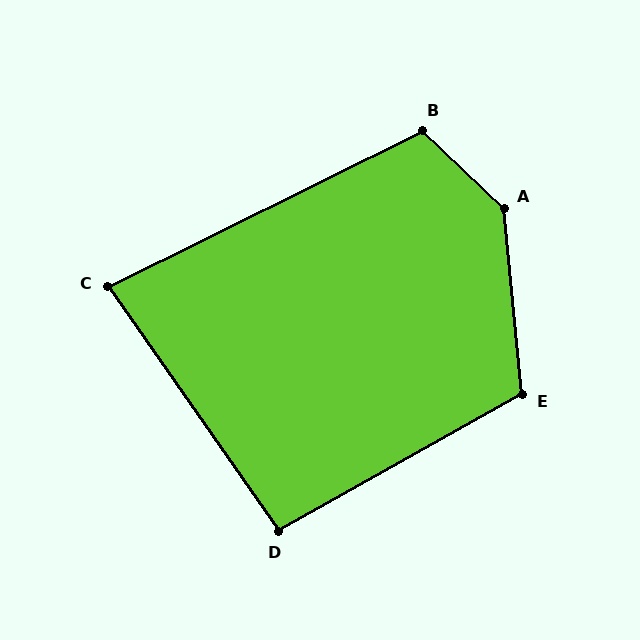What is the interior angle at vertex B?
Approximately 110 degrees (obtuse).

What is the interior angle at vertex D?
Approximately 96 degrees (obtuse).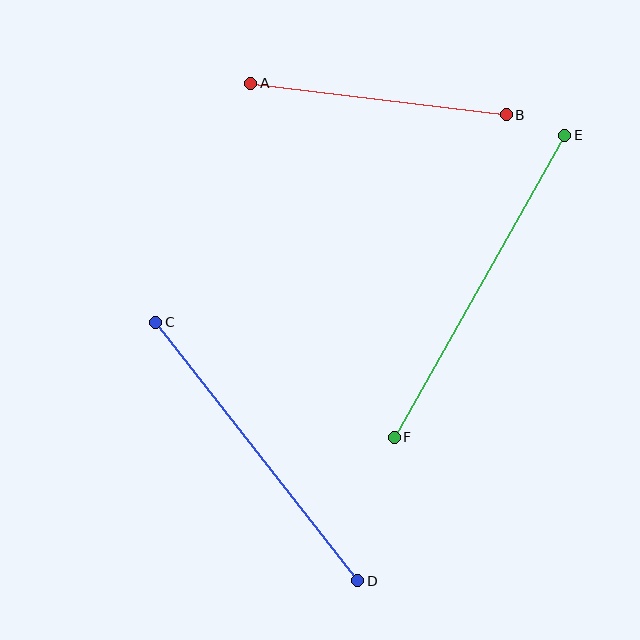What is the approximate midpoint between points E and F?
The midpoint is at approximately (479, 286) pixels.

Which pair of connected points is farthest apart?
Points E and F are farthest apart.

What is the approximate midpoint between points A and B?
The midpoint is at approximately (378, 99) pixels.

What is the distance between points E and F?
The distance is approximately 347 pixels.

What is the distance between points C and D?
The distance is approximately 328 pixels.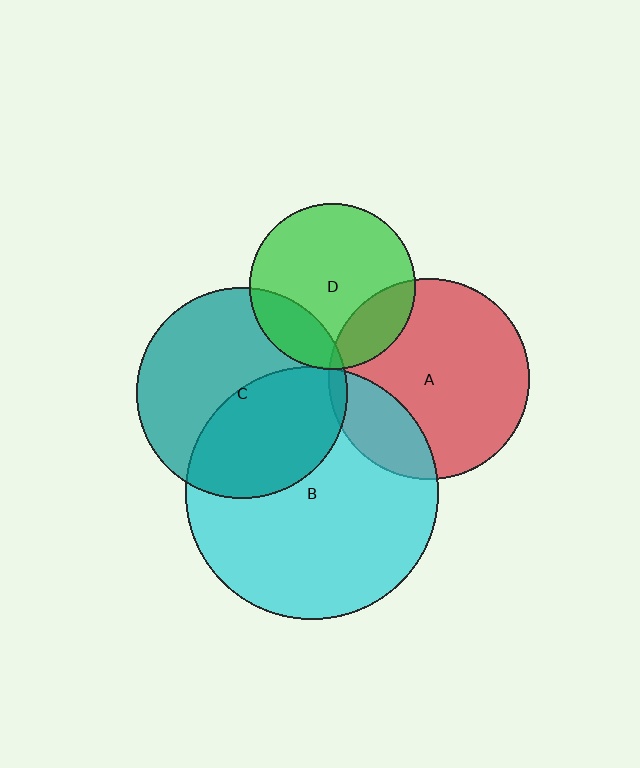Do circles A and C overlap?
Yes.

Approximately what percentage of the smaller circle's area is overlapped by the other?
Approximately 5%.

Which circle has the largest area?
Circle B (cyan).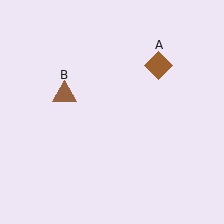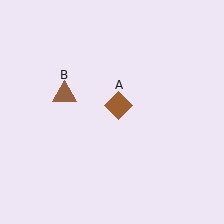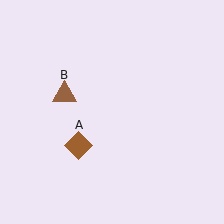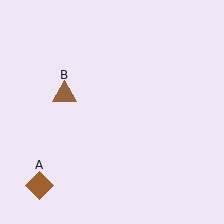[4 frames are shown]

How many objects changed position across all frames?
1 object changed position: brown diamond (object A).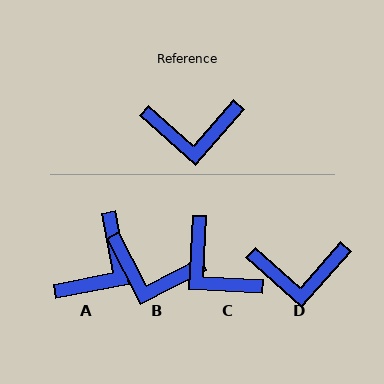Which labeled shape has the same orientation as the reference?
D.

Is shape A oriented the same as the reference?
No, it is off by about 52 degrees.